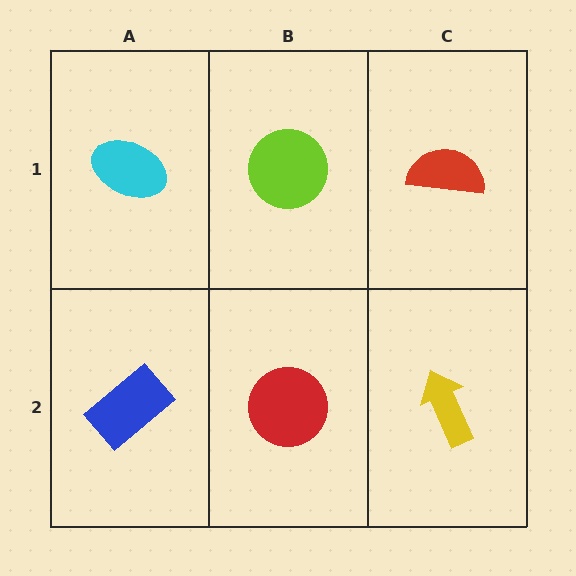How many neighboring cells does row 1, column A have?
2.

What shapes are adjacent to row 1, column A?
A blue rectangle (row 2, column A), a lime circle (row 1, column B).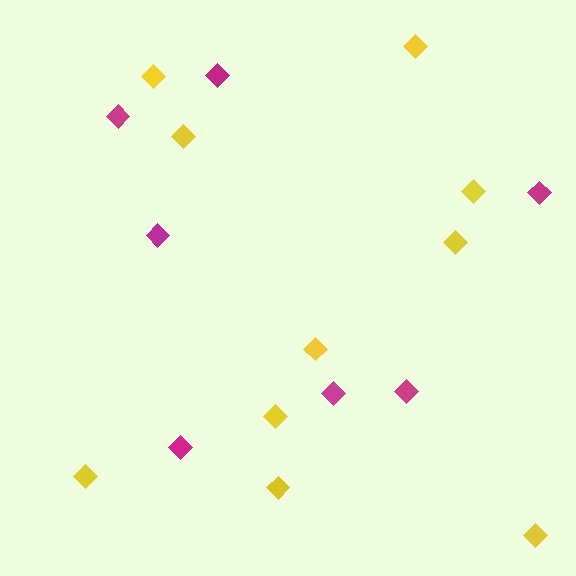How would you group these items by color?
There are 2 groups: one group of magenta diamonds (7) and one group of yellow diamonds (10).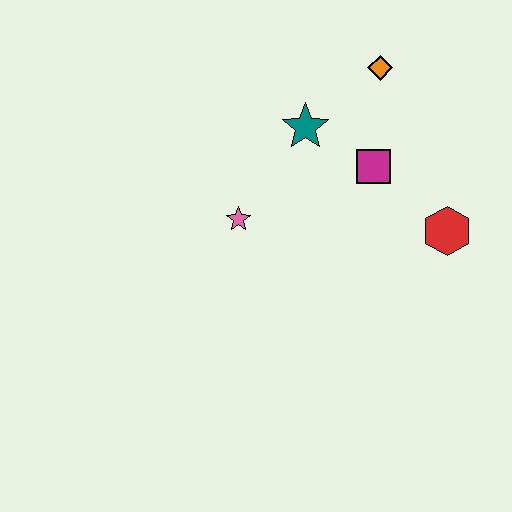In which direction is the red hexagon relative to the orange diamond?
The red hexagon is below the orange diamond.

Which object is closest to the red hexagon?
The magenta square is closest to the red hexagon.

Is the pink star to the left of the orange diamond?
Yes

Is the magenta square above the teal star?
No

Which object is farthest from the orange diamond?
The pink star is farthest from the orange diamond.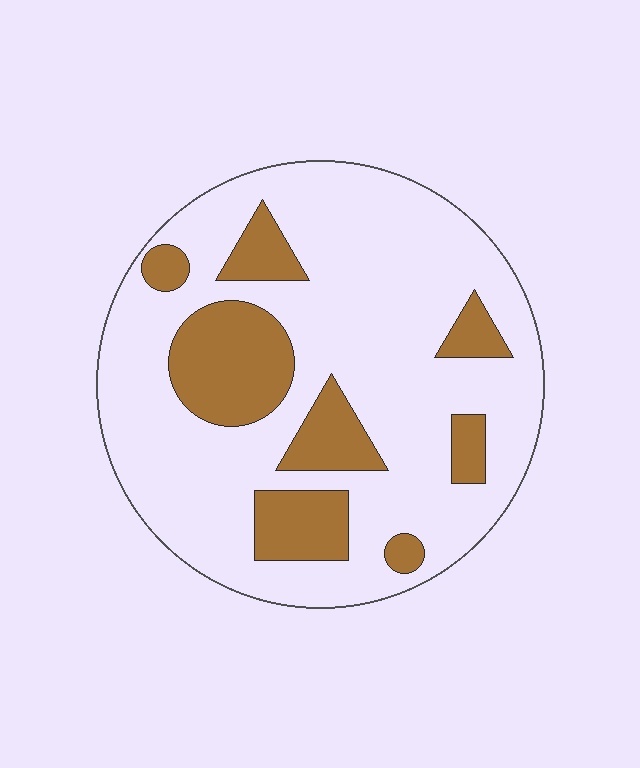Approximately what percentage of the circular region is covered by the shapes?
Approximately 25%.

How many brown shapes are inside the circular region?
8.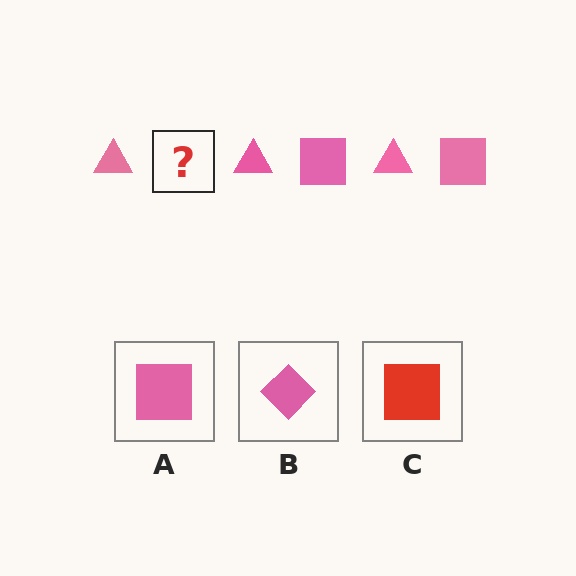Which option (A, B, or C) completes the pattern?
A.